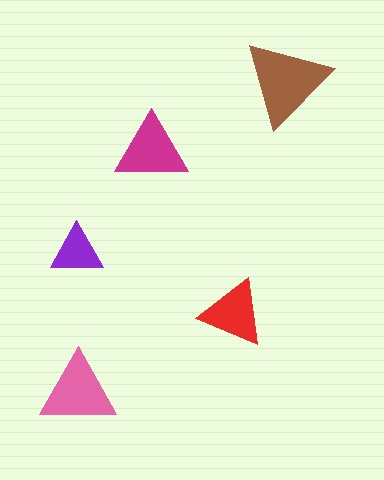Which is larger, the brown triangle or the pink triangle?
The brown one.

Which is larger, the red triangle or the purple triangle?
The red one.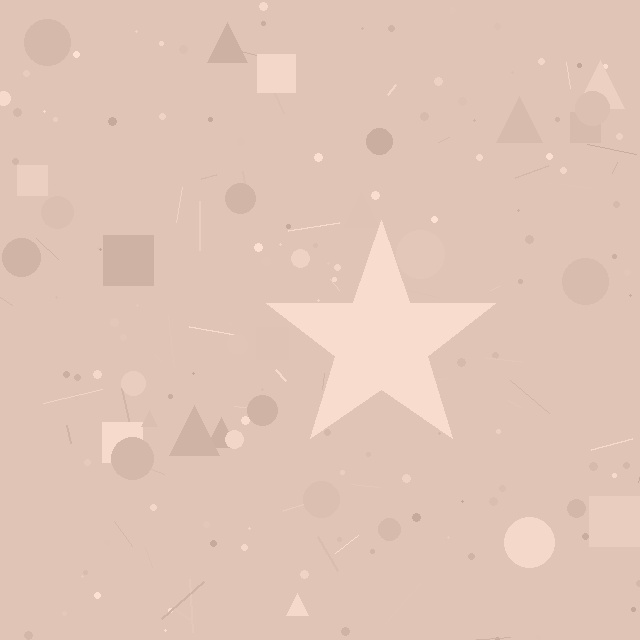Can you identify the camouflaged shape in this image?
The camouflaged shape is a star.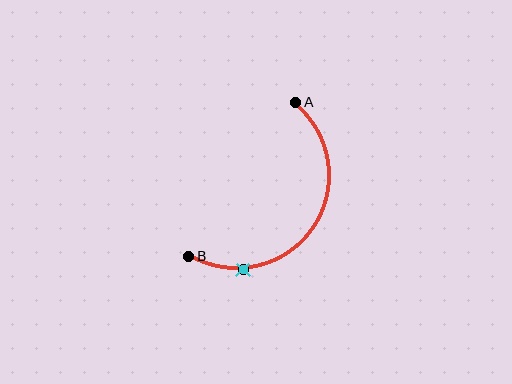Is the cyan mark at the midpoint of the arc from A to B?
No. The cyan mark lies on the arc but is closer to endpoint B. The arc midpoint would be at the point on the curve equidistant along the arc from both A and B.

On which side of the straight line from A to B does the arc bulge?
The arc bulges below and to the right of the straight line connecting A and B.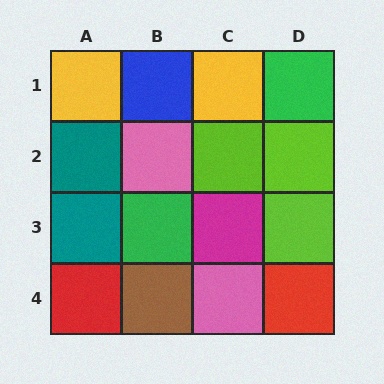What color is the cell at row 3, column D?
Lime.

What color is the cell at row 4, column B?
Brown.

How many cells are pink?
2 cells are pink.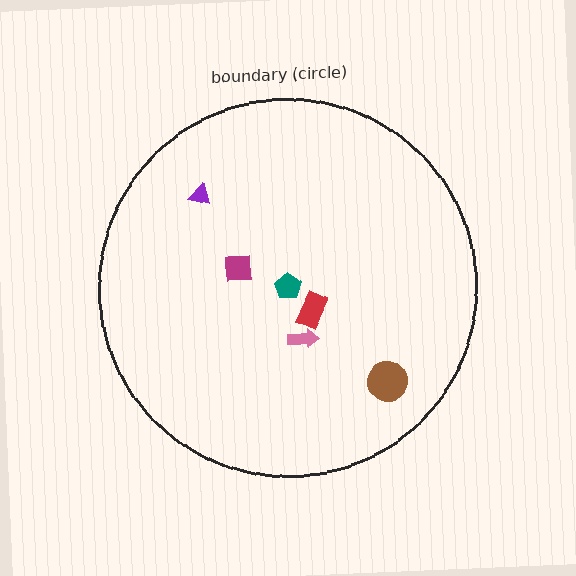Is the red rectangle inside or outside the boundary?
Inside.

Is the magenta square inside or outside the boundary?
Inside.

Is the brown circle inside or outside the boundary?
Inside.